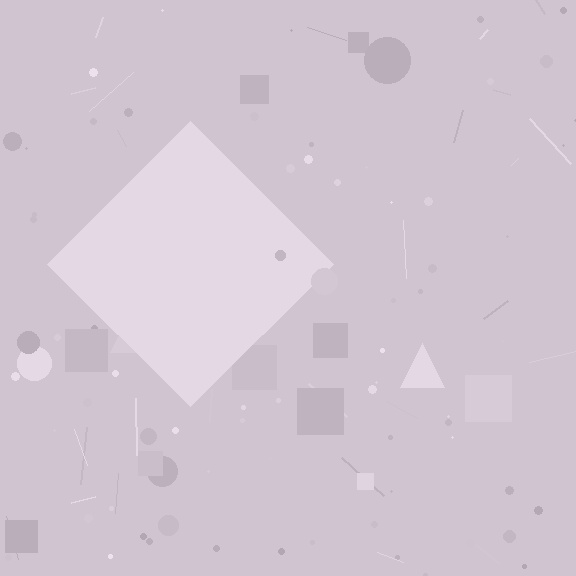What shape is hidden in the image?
A diamond is hidden in the image.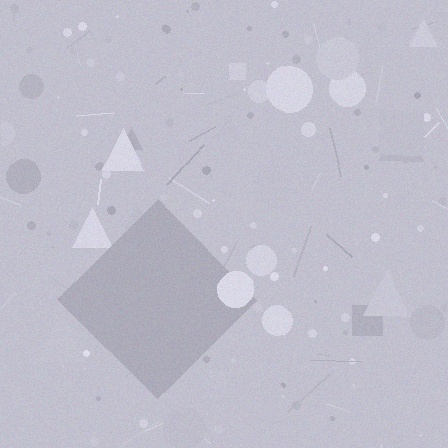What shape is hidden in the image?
A diamond is hidden in the image.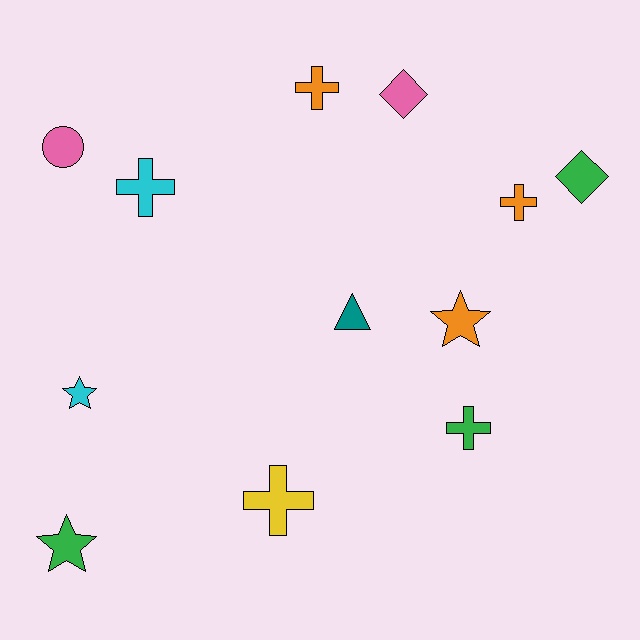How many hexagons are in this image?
There are no hexagons.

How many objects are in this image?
There are 12 objects.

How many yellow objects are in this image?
There is 1 yellow object.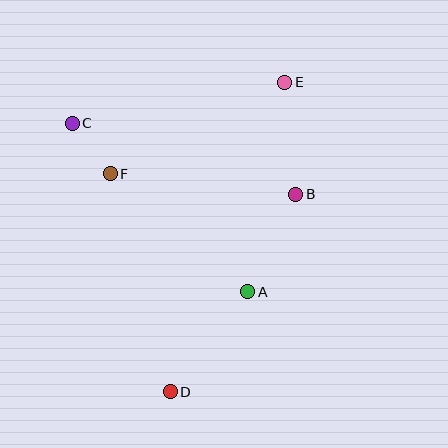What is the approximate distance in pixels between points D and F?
The distance between D and F is approximately 226 pixels.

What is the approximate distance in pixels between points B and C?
The distance between B and C is approximately 235 pixels.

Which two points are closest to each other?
Points C and F are closest to each other.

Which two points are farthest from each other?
Points D and E are farthest from each other.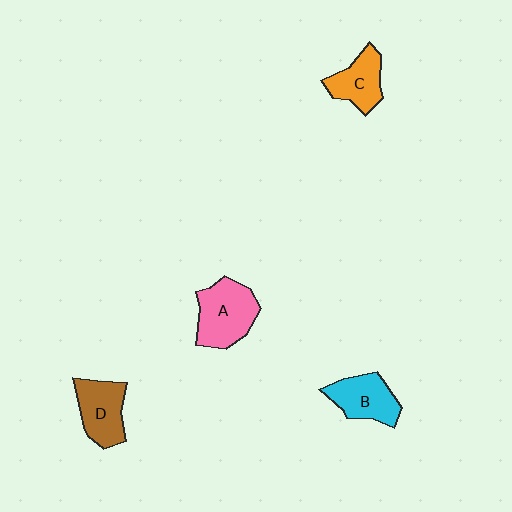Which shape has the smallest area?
Shape C (orange).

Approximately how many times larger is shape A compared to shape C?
Approximately 1.4 times.